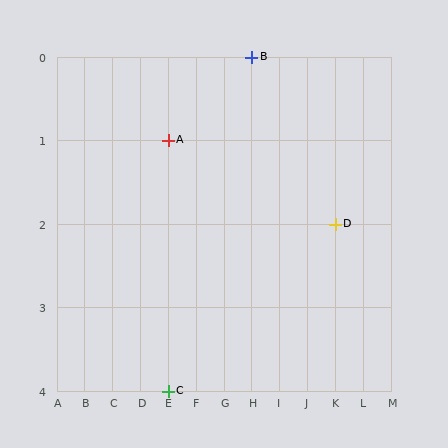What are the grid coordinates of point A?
Point A is at grid coordinates (E, 1).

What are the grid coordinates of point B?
Point B is at grid coordinates (H, 0).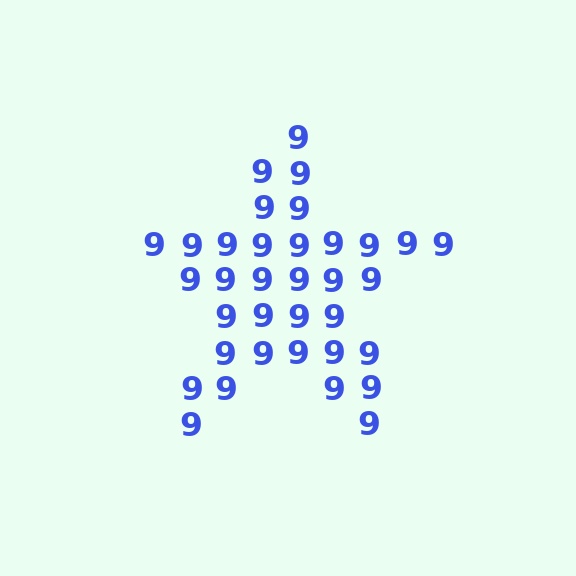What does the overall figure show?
The overall figure shows a star.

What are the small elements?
The small elements are digit 9's.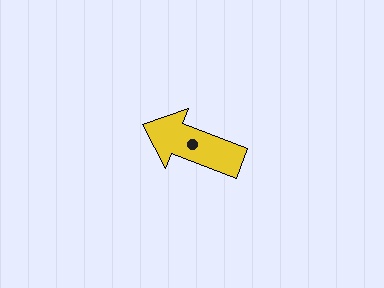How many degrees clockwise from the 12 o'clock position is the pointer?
Approximately 291 degrees.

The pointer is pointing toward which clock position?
Roughly 10 o'clock.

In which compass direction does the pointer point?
West.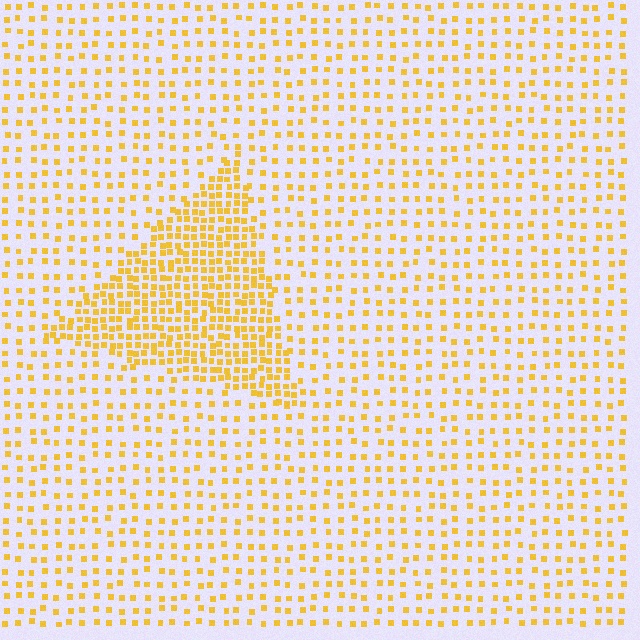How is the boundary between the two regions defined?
The boundary is defined by a change in element density (approximately 2.4x ratio). All elements are the same color, size, and shape.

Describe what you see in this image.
The image contains small yellow elements arranged at two different densities. A triangle-shaped region is visible where the elements are more densely packed than the surrounding area.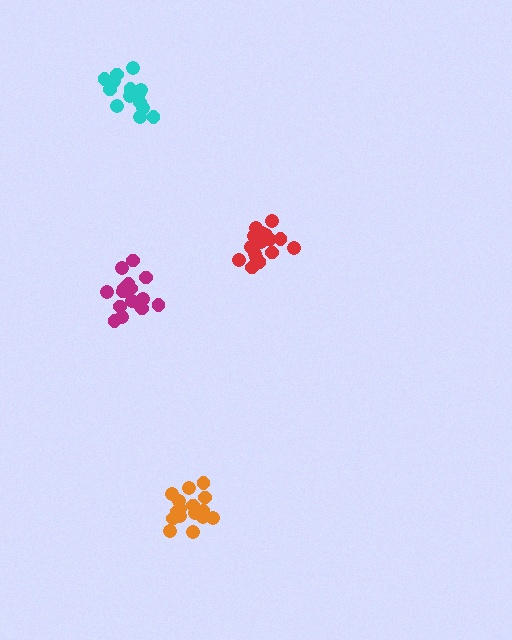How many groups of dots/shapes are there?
There are 4 groups.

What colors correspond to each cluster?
The clusters are colored: magenta, orange, red, cyan.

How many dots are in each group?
Group 1: 17 dots, Group 2: 16 dots, Group 3: 17 dots, Group 4: 14 dots (64 total).